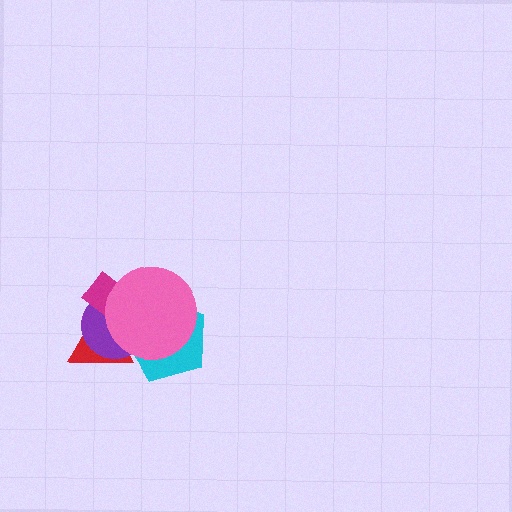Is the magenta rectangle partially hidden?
Yes, it is partially covered by another shape.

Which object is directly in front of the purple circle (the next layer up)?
The magenta rectangle is directly in front of the purple circle.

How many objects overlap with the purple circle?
4 objects overlap with the purple circle.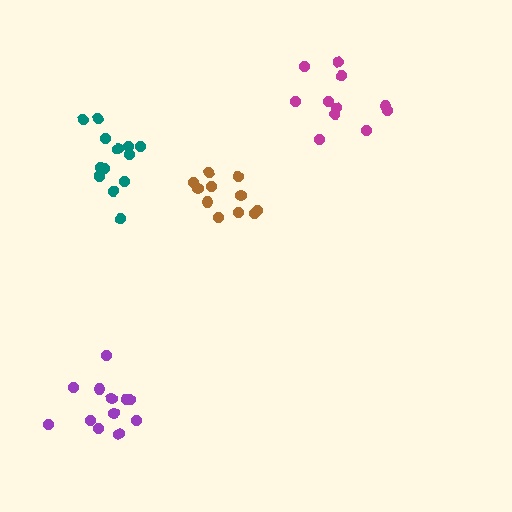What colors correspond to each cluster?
The clusters are colored: brown, purple, teal, magenta.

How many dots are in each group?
Group 1: 11 dots, Group 2: 12 dots, Group 3: 13 dots, Group 4: 11 dots (47 total).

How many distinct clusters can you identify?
There are 4 distinct clusters.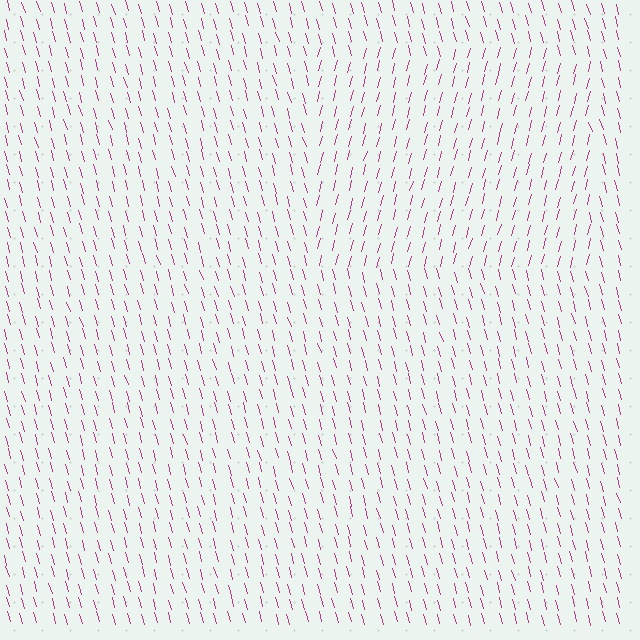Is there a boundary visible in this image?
Yes, there is a texture boundary formed by a change in line orientation.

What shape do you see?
I see a rectangle.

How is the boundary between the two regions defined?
The boundary is defined purely by a change in line orientation (approximately 31 degrees difference). All lines are the same color and thickness.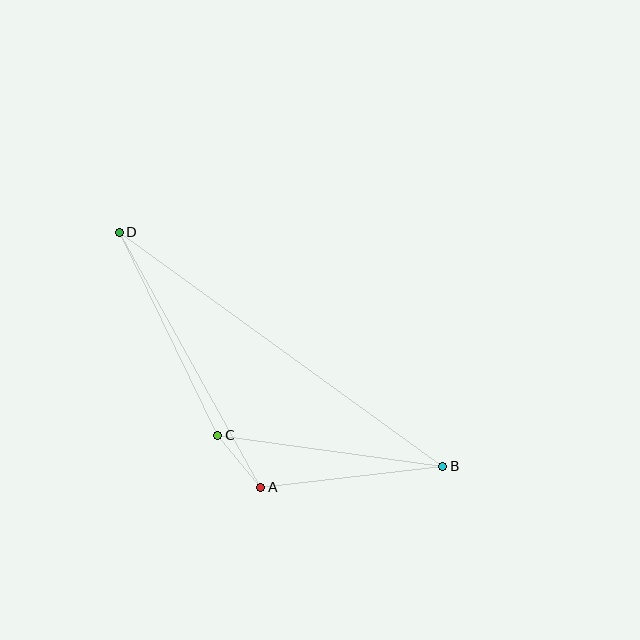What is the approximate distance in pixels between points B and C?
The distance between B and C is approximately 227 pixels.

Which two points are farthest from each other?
Points B and D are farthest from each other.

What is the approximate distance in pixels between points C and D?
The distance between C and D is approximately 226 pixels.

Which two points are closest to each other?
Points A and C are closest to each other.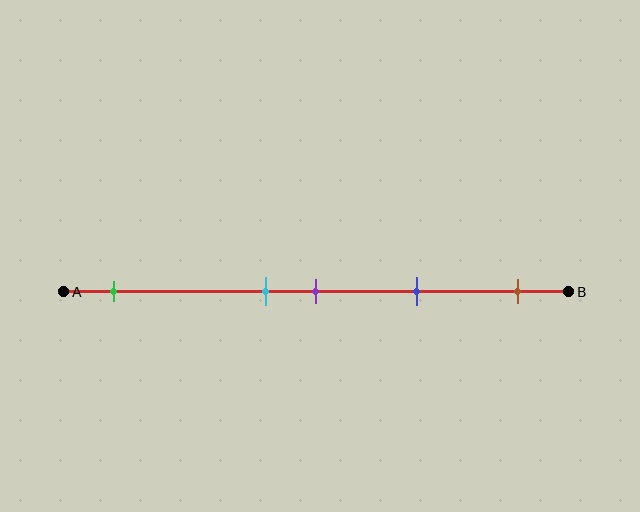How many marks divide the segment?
There are 5 marks dividing the segment.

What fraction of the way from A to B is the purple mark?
The purple mark is approximately 50% (0.5) of the way from A to B.